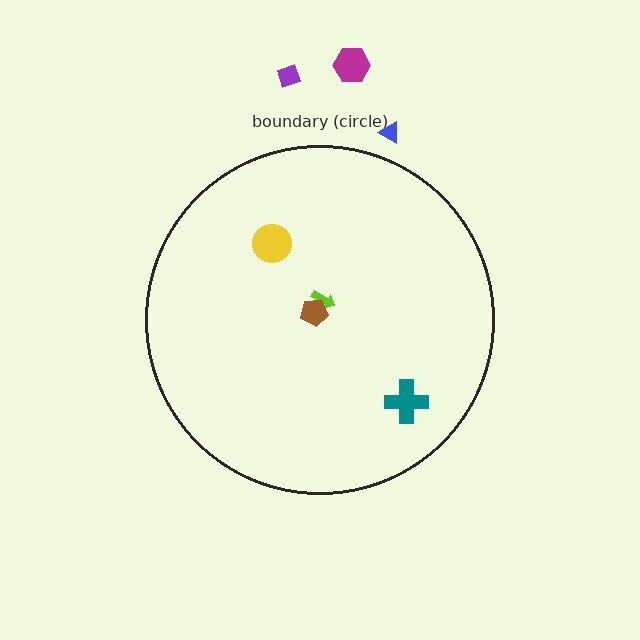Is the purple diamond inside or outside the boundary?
Outside.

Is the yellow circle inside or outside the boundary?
Inside.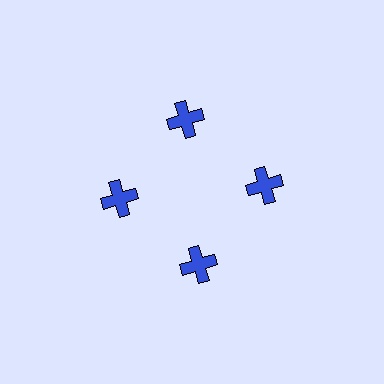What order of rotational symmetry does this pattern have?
This pattern has 4-fold rotational symmetry.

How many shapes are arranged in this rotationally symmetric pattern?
There are 4 shapes, arranged in 4 groups of 1.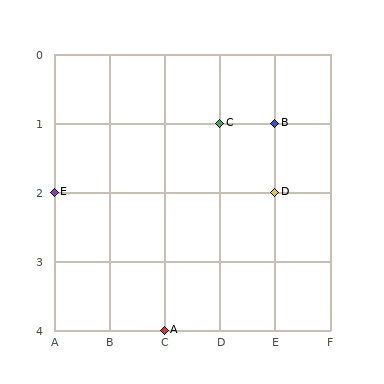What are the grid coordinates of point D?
Point D is at grid coordinates (E, 2).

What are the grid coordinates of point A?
Point A is at grid coordinates (C, 4).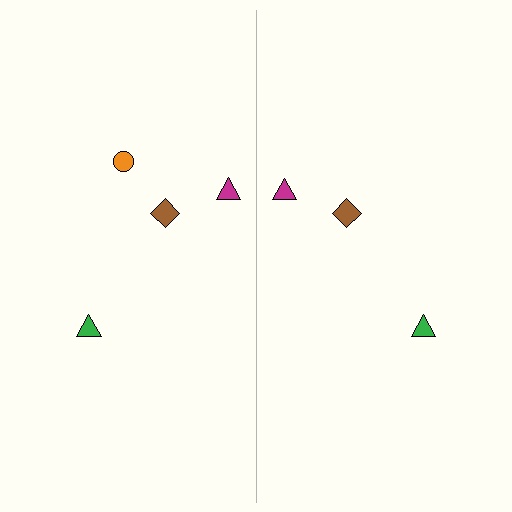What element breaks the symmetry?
A orange circle is missing from the right side.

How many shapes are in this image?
There are 7 shapes in this image.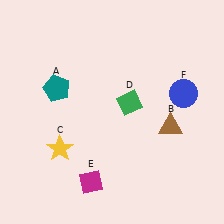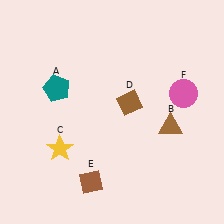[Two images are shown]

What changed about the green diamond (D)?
In Image 1, D is green. In Image 2, it changed to brown.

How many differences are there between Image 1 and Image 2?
There are 3 differences between the two images.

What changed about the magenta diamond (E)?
In Image 1, E is magenta. In Image 2, it changed to brown.